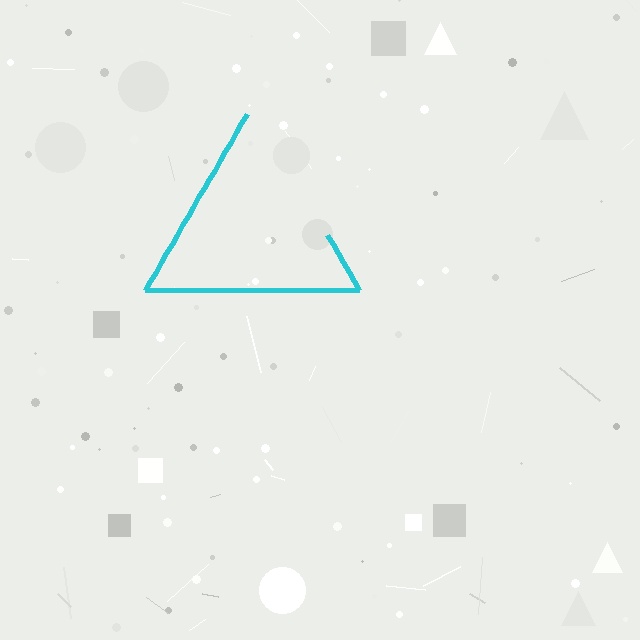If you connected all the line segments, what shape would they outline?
They would outline a triangle.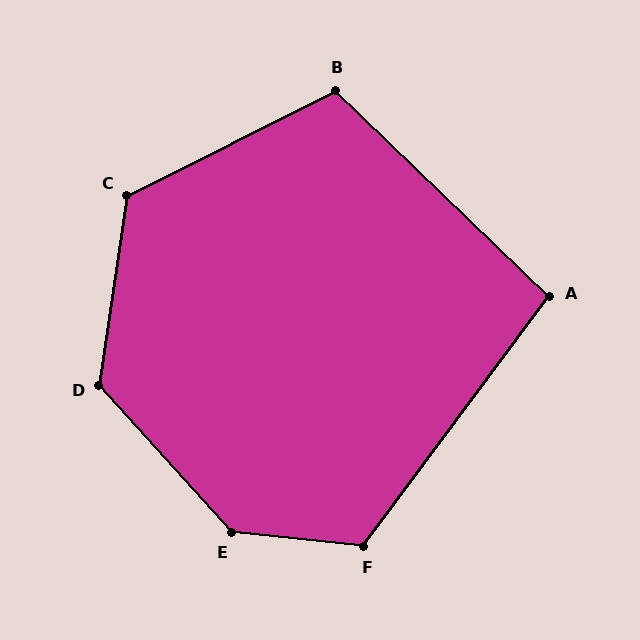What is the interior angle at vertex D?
Approximately 130 degrees (obtuse).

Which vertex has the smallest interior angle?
A, at approximately 97 degrees.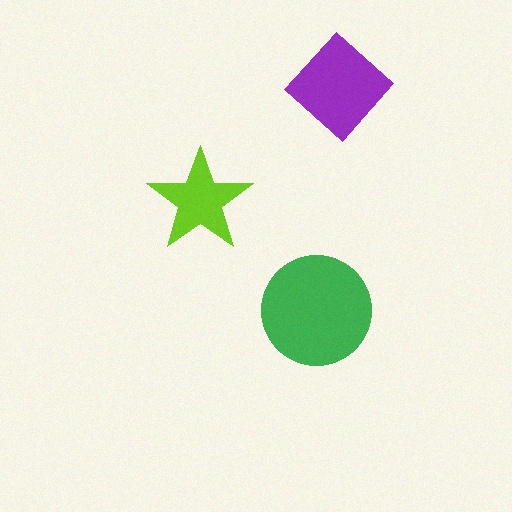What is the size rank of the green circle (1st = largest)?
1st.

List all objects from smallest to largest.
The lime star, the purple diamond, the green circle.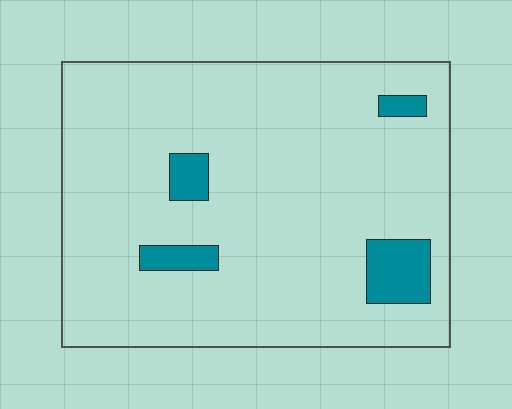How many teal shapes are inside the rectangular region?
4.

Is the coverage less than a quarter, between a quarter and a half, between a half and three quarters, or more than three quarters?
Less than a quarter.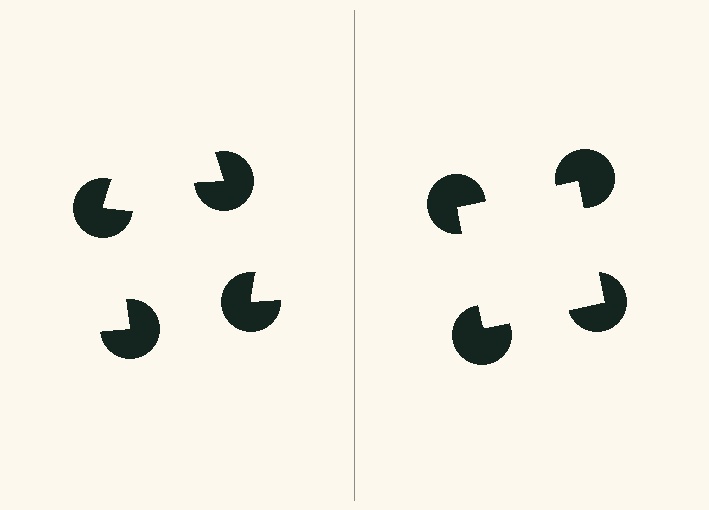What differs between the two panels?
The pac-man discs are positioned identically on both sides; only the wedge orientations differ. On the right they align to a square; on the left they are misaligned.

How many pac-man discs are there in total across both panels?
8 — 4 on each side.